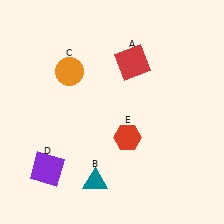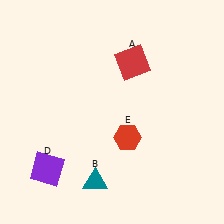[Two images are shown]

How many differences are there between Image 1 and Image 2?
There is 1 difference between the two images.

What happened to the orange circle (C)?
The orange circle (C) was removed in Image 2. It was in the top-left area of Image 1.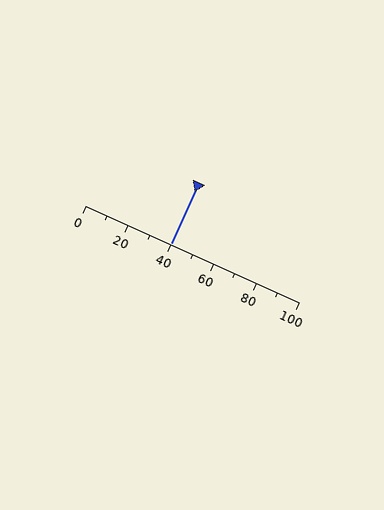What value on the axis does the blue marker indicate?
The marker indicates approximately 40.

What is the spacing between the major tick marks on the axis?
The major ticks are spaced 20 apart.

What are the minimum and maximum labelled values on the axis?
The axis runs from 0 to 100.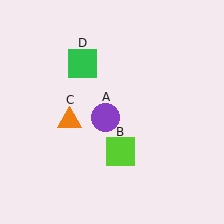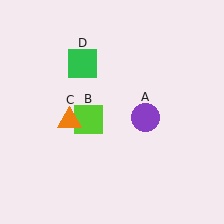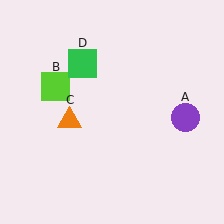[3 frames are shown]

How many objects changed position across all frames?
2 objects changed position: purple circle (object A), lime square (object B).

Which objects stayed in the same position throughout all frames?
Orange triangle (object C) and green square (object D) remained stationary.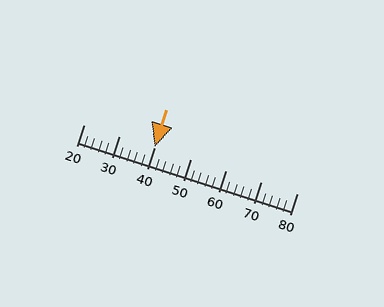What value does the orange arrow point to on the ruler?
The orange arrow points to approximately 40.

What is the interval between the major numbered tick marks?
The major tick marks are spaced 10 units apart.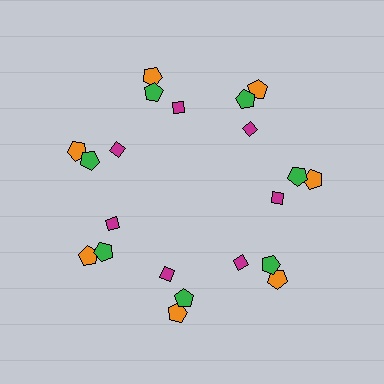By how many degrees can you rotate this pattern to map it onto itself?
The pattern maps onto itself every 51 degrees of rotation.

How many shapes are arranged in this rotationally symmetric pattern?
There are 21 shapes, arranged in 7 groups of 3.